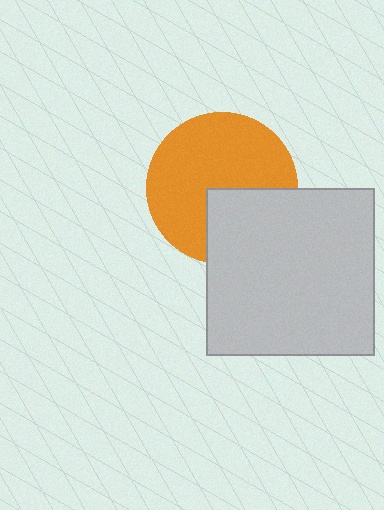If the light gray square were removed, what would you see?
You would see the complete orange circle.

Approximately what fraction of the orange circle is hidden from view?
Roughly 32% of the orange circle is hidden behind the light gray square.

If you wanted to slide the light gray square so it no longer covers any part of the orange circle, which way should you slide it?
Slide it down — that is the most direct way to separate the two shapes.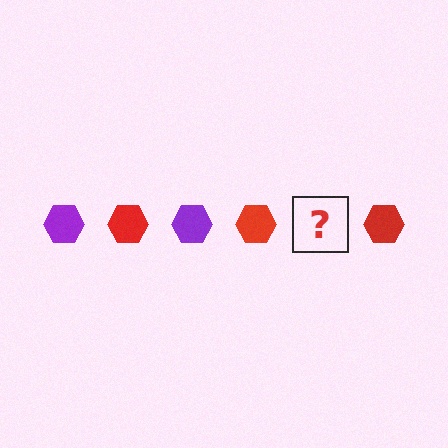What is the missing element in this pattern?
The missing element is a purple hexagon.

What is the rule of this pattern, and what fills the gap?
The rule is that the pattern cycles through purple, red hexagons. The gap should be filled with a purple hexagon.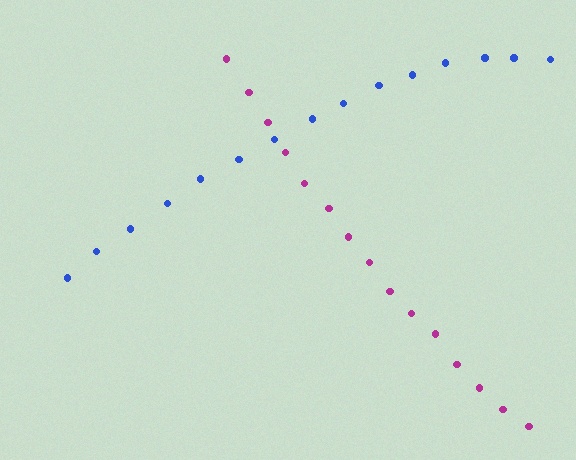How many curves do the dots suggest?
There are 2 distinct paths.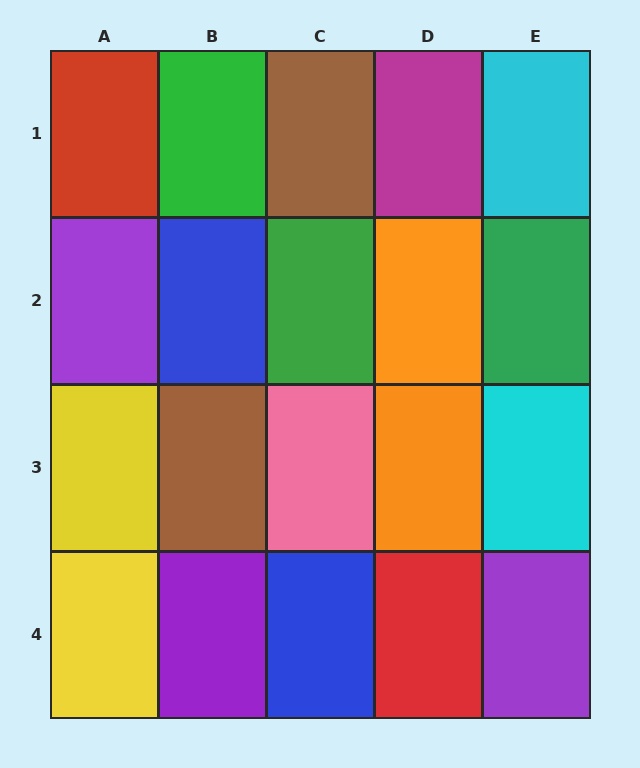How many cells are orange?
2 cells are orange.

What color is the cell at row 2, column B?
Blue.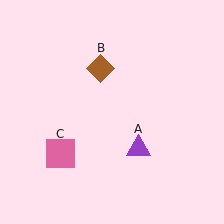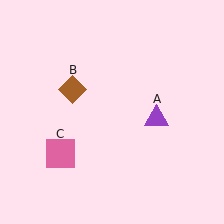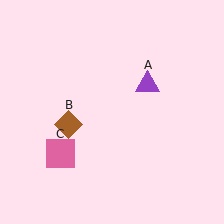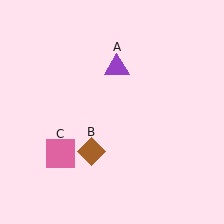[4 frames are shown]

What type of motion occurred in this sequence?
The purple triangle (object A), brown diamond (object B) rotated counterclockwise around the center of the scene.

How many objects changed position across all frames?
2 objects changed position: purple triangle (object A), brown diamond (object B).